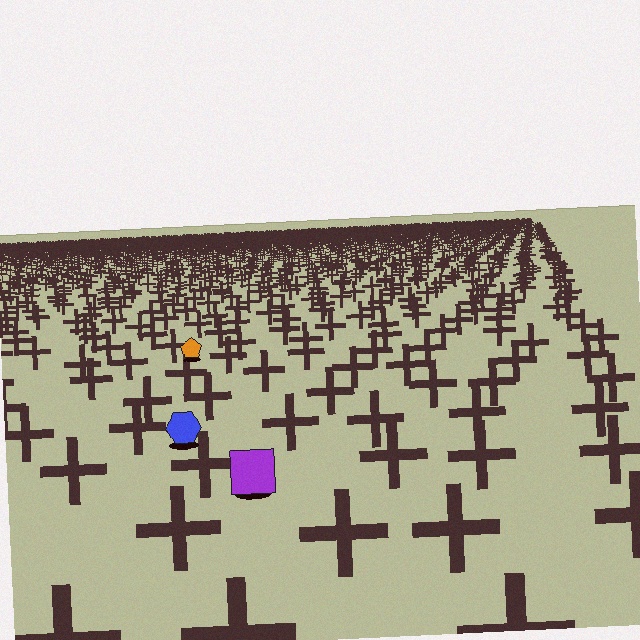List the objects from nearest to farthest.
From nearest to farthest: the purple square, the blue hexagon, the orange pentagon.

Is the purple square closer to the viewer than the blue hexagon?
Yes. The purple square is closer — you can tell from the texture gradient: the ground texture is coarser near it.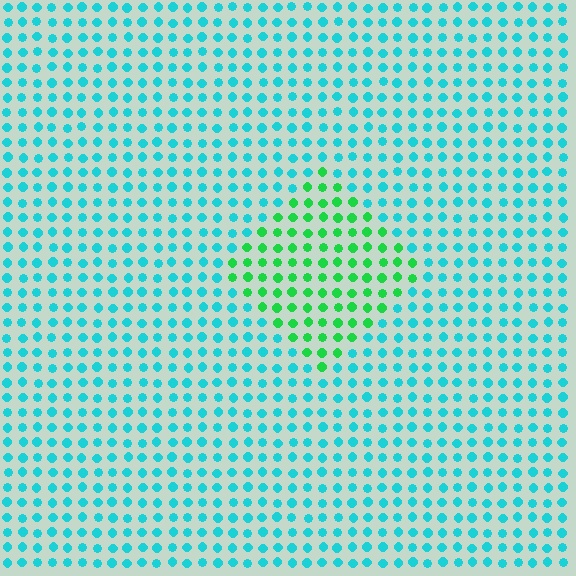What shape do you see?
I see a diamond.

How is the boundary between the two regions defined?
The boundary is defined purely by a slight shift in hue (about 49 degrees). Spacing, size, and orientation are identical on both sides.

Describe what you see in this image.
The image is filled with small cyan elements in a uniform arrangement. A diamond-shaped region is visible where the elements are tinted to a slightly different hue, forming a subtle color boundary.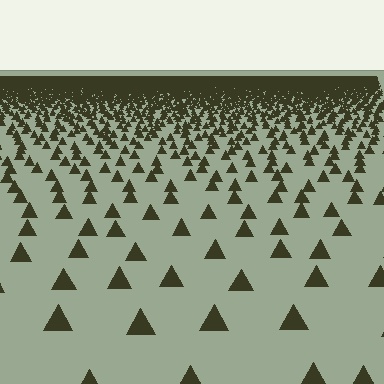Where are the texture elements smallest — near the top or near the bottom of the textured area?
Near the top.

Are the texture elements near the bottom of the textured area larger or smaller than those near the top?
Larger. Near the bottom, elements are closer to the viewer and appear at a bigger on-screen size.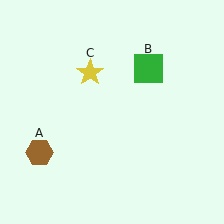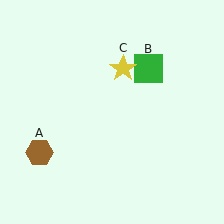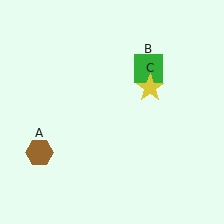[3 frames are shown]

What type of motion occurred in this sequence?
The yellow star (object C) rotated clockwise around the center of the scene.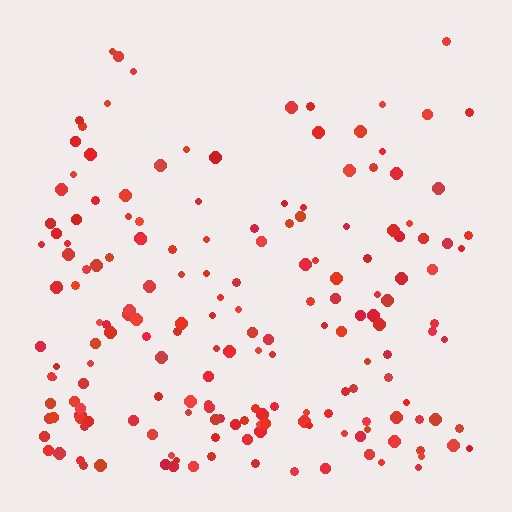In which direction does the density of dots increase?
From top to bottom, with the bottom side densest.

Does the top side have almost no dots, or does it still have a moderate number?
Still a moderate number, just noticeably fewer than the bottom.